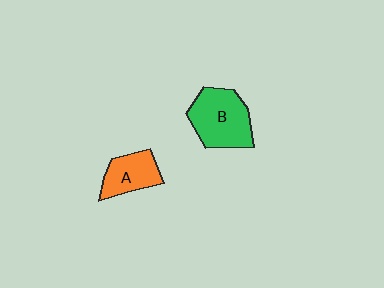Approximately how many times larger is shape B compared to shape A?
Approximately 1.5 times.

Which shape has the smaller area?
Shape A (orange).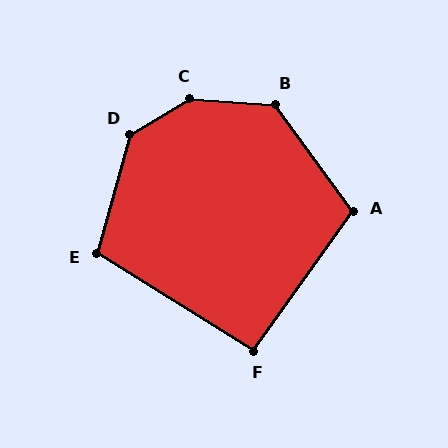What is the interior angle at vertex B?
Approximately 130 degrees (obtuse).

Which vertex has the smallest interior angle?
F, at approximately 94 degrees.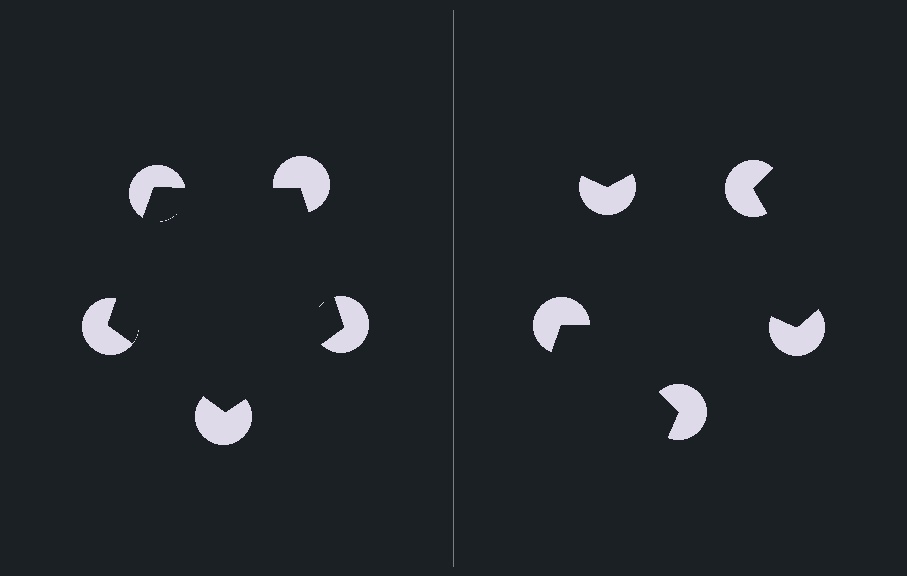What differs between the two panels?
The pac-man discs are positioned identically on both sides; only the wedge orientations differ. On the left they align to a pentagon; on the right they are misaligned.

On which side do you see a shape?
An illusory pentagon appears on the left side. On the right side the wedge cuts are rotated, so no coherent shape forms.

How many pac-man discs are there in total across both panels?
10 — 5 on each side.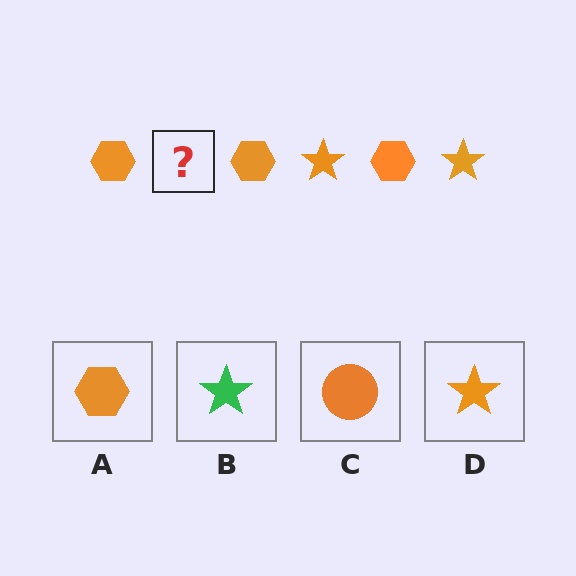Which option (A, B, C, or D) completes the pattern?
D.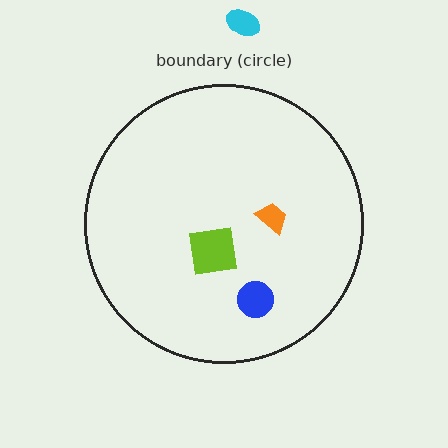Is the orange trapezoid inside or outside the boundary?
Inside.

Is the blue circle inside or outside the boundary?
Inside.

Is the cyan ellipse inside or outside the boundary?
Outside.